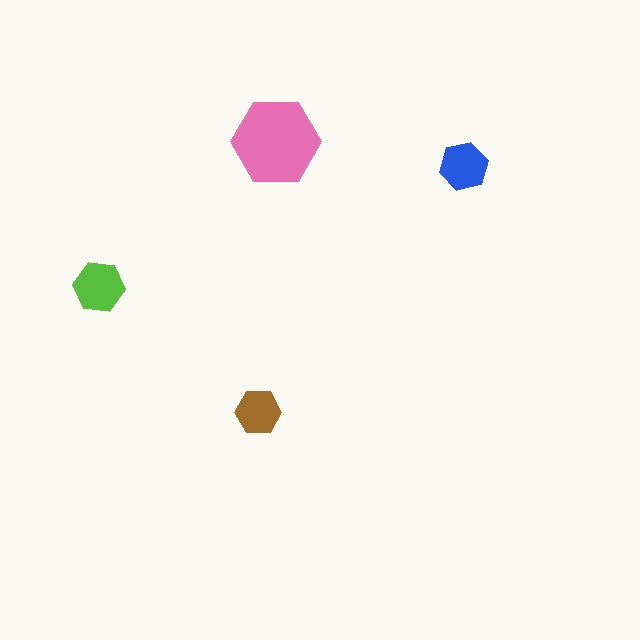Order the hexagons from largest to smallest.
the pink one, the lime one, the blue one, the brown one.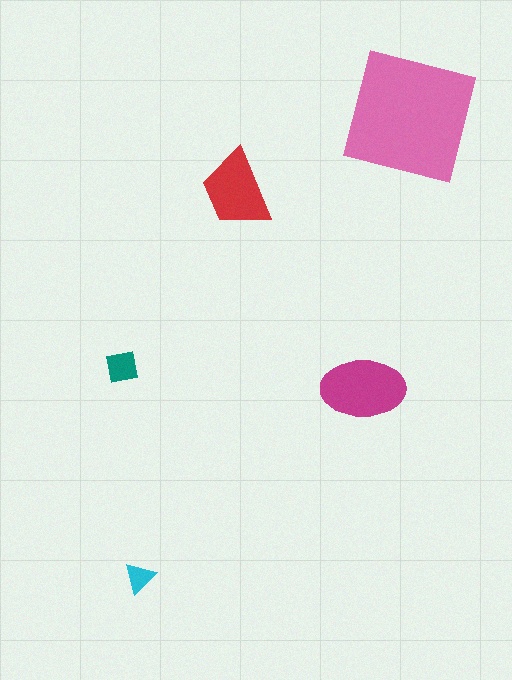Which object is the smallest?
The cyan triangle.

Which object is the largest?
The pink square.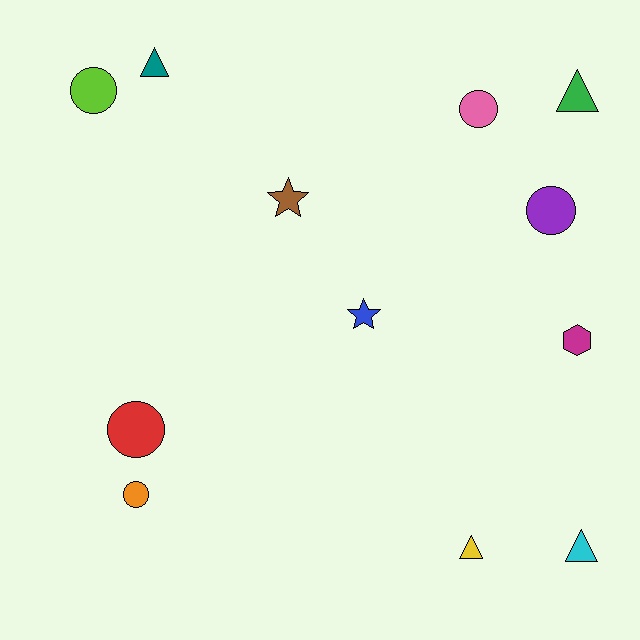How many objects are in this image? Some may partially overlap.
There are 12 objects.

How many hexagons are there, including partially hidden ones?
There is 1 hexagon.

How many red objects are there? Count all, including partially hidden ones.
There is 1 red object.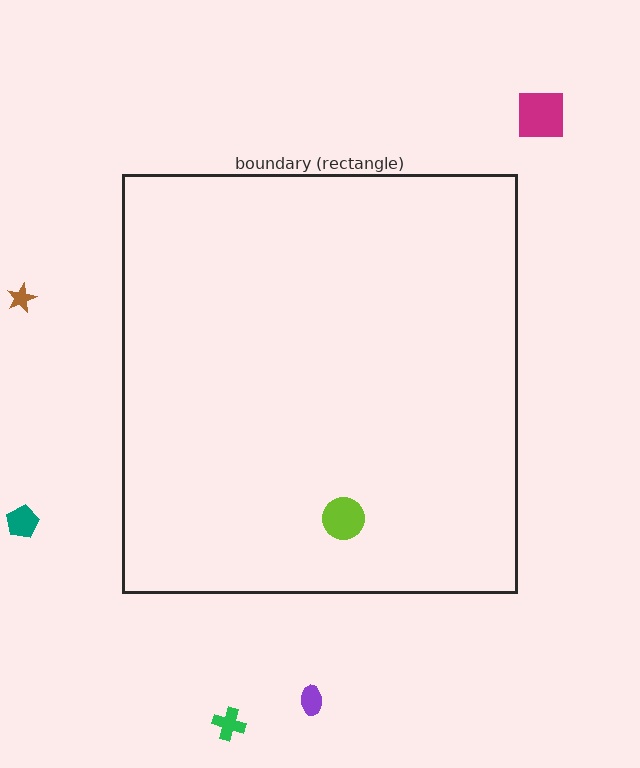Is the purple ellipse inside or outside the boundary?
Outside.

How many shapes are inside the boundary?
1 inside, 5 outside.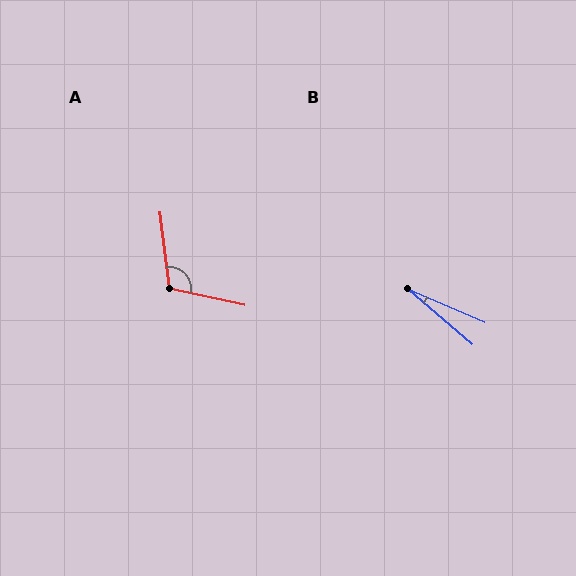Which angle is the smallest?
B, at approximately 17 degrees.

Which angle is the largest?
A, at approximately 109 degrees.